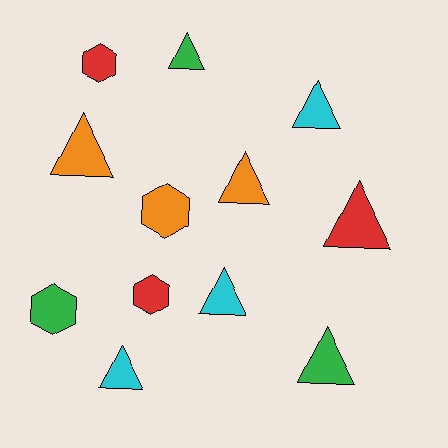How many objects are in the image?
There are 12 objects.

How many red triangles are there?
There is 1 red triangle.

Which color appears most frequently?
Orange, with 3 objects.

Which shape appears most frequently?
Triangle, with 8 objects.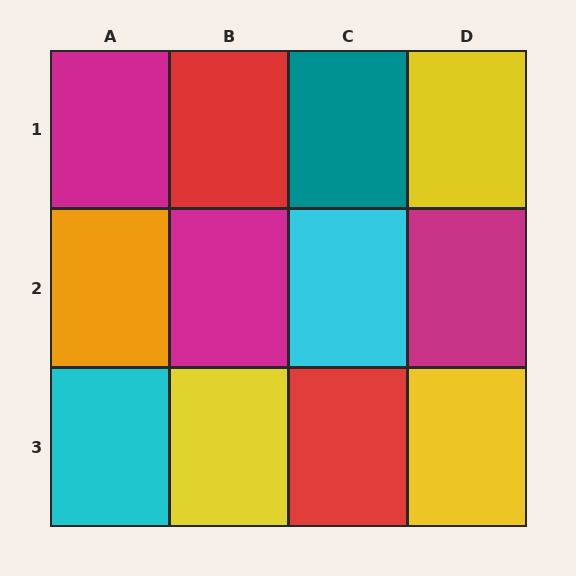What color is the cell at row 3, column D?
Yellow.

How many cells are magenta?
3 cells are magenta.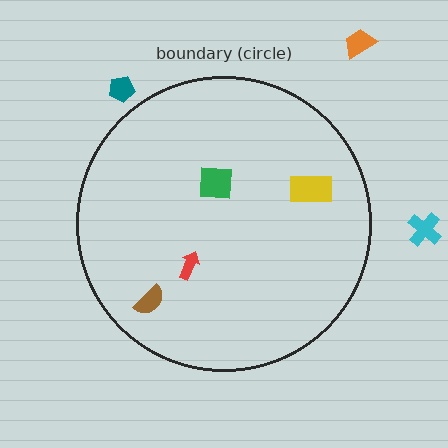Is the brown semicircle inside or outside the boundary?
Inside.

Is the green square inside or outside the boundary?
Inside.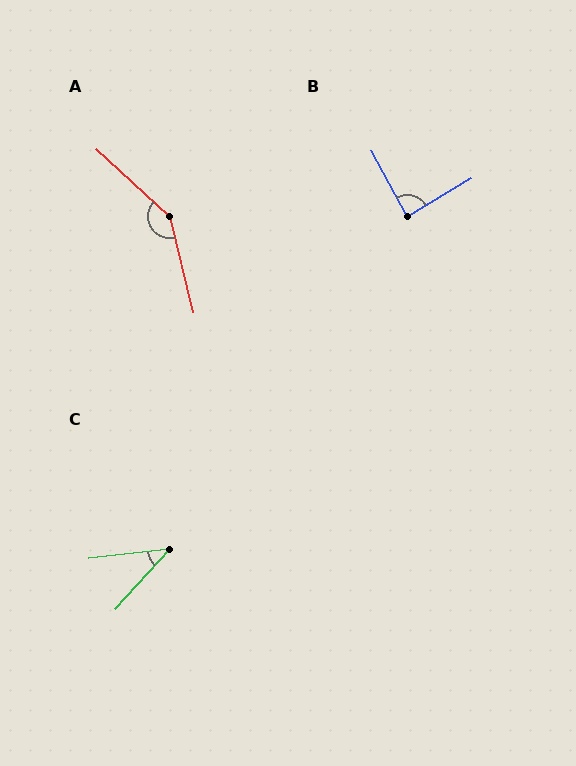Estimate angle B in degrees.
Approximately 88 degrees.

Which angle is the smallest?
C, at approximately 42 degrees.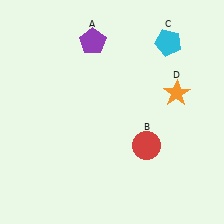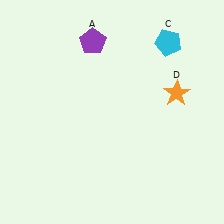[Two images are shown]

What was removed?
The red circle (B) was removed in Image 2.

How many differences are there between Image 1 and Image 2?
There is 1 difference between the two images.